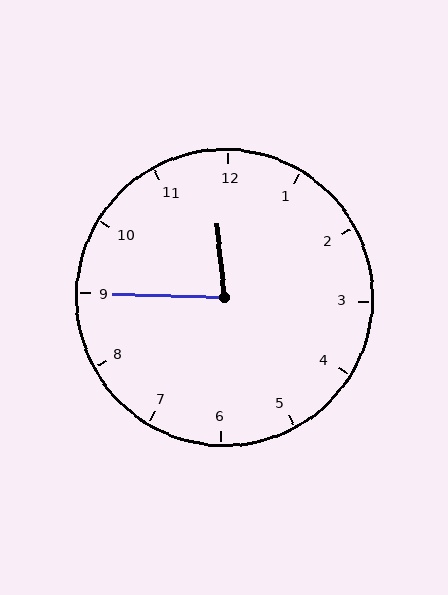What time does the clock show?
11:45.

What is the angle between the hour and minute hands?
Approximately 82 degrees.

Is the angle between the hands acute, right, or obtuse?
It is acute.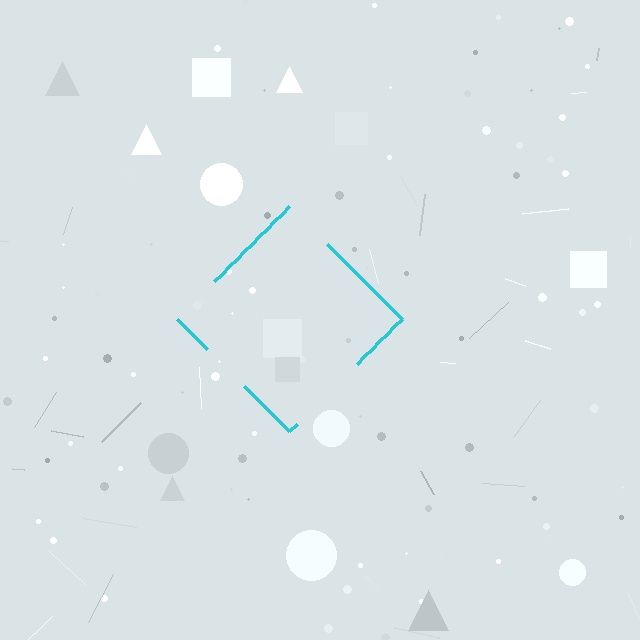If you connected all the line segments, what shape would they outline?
They would outline a diamond.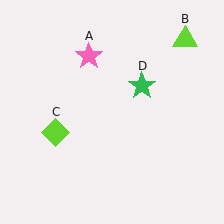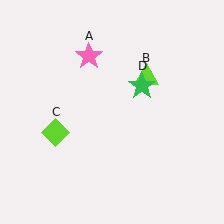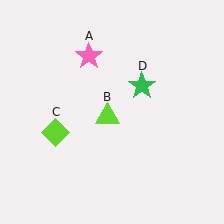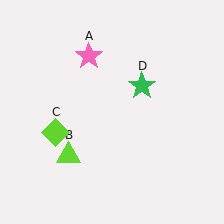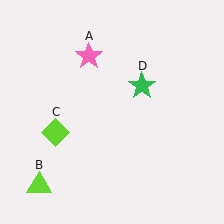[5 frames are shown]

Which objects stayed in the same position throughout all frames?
Pink star (object A) and lime diamond (object C) and green star (object D) remained stationary.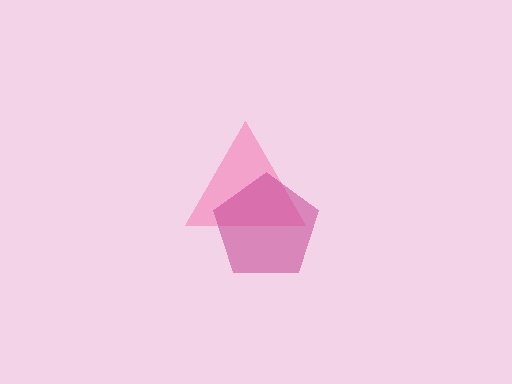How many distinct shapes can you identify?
There are 2 distinct shapes: a pink triangle, a magenta pentagon.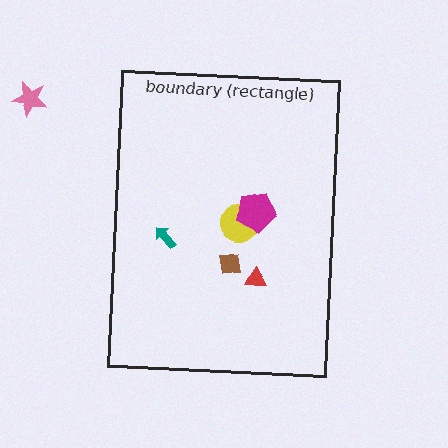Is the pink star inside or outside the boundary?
Outside.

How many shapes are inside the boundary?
5 inside, 1 outside.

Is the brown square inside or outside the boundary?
Inside.